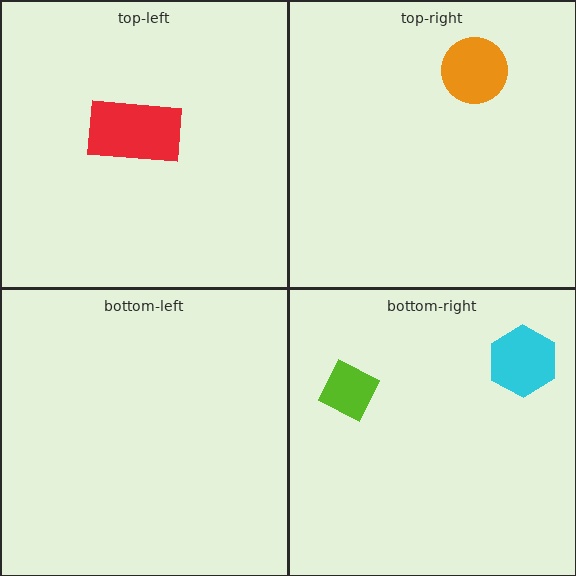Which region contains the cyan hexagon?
The bottom-right region.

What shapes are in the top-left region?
The red rectangle.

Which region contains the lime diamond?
The bottom-right region.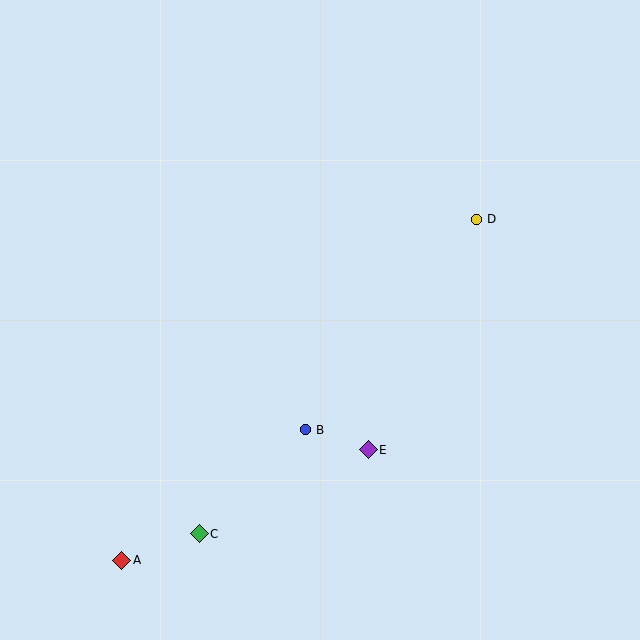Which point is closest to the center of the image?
Point B at (305, 430) is closest to the center.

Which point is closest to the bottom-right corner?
Point E is closest to the bottom-right corner.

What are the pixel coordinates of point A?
Point A is at (122, 560).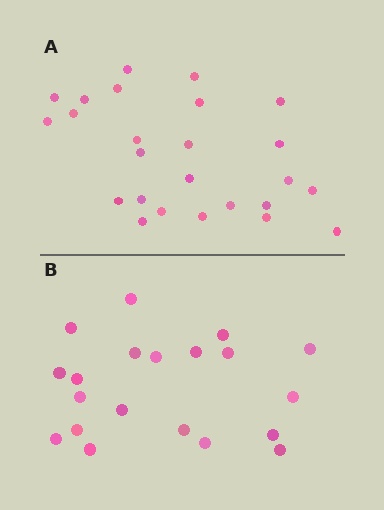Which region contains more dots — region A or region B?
Region A (the top region) has more dots.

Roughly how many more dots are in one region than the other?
Region A has about 5 more dots than region B.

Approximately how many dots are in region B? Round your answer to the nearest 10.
About 20 dots.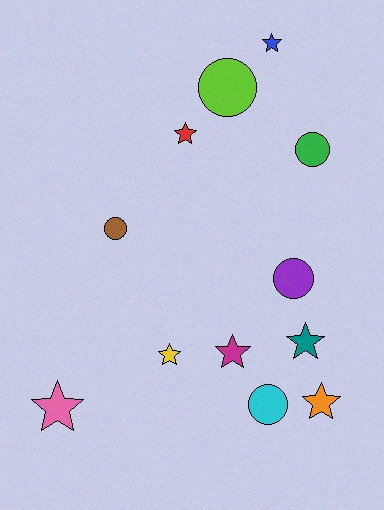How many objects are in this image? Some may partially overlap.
There are 12 objects.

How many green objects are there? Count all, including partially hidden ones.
There is 1 green object.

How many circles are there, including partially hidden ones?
There are 5 circles.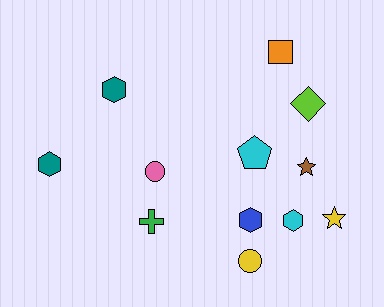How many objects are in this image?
There are 12 objects.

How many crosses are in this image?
There is 1 cross.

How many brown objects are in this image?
There is 1 brown object.